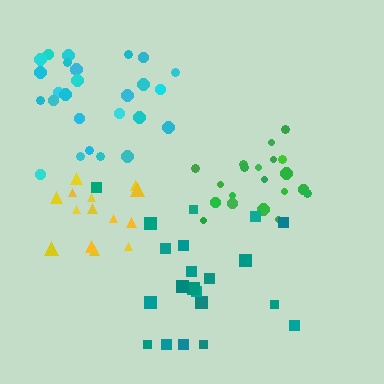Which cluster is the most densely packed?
Green.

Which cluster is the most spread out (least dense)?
Teal.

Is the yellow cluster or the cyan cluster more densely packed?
Cyan.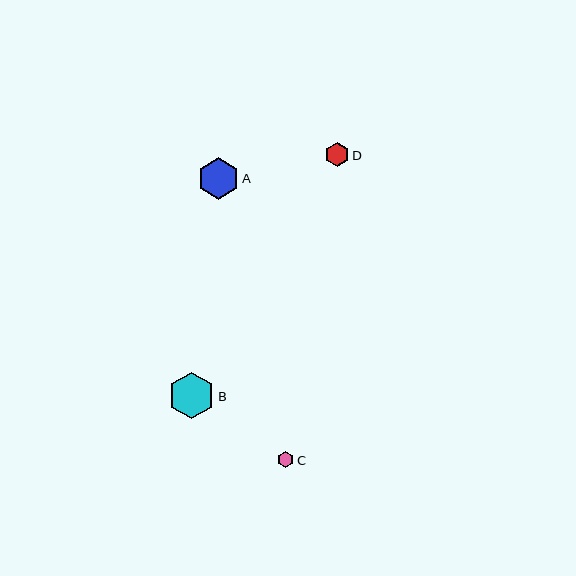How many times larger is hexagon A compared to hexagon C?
Hexagon A is approximately 2.5 times the size of hexagon C.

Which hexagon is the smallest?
Hexagon C is the smallest with a size of approximately 16 pixels.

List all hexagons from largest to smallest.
From largest to smallest: B, A, D, C.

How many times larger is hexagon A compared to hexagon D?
Hexagon A is approximately 1.8 times the size of hexagon D.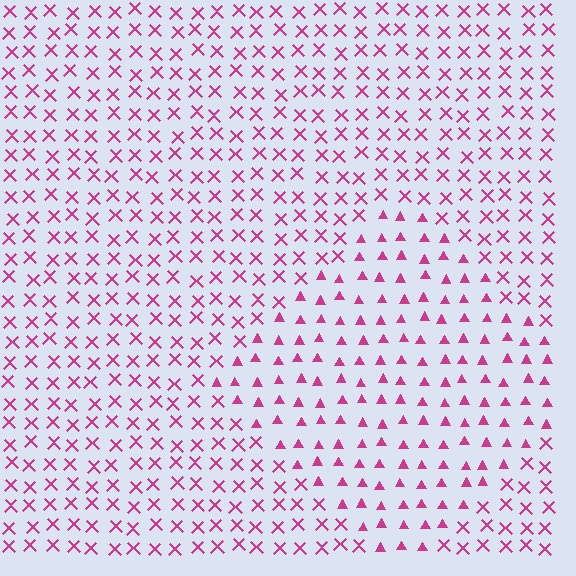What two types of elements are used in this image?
The image uses triangles inside the diamond region and X marks outside it.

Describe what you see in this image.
The image is filled with small magenta elements arranged in a uniform grid. A diamond-shaped region contains triangles, while the surrounding area contains X marks. The boundary is defined purely by the change in element shape.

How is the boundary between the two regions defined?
The boundary is defined by a change in element shape: triangles inside vs. X marks outside. All elements share the same color and spacing.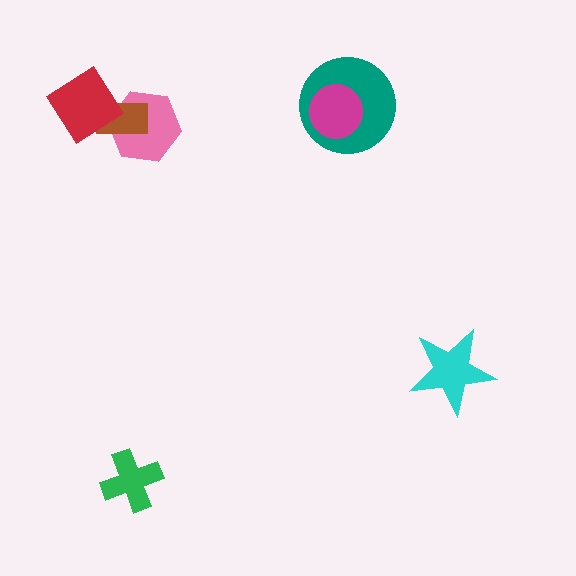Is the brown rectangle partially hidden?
Yes, it is partially covered by another shape.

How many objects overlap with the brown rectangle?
2 objects overlap with the brown rectangle.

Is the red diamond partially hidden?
No, no other shape covers it.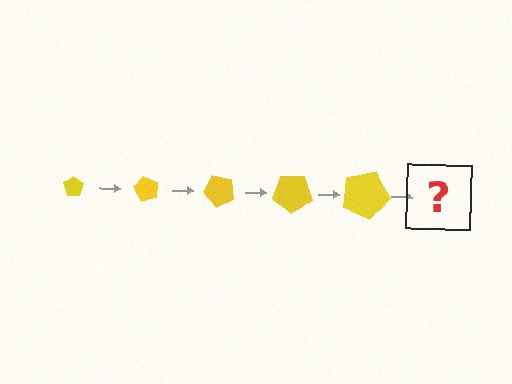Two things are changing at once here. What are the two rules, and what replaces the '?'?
The two rules are that the pentagon grows larger each step and it rotates 60 degrees each step. The '?' should be a pentagon, larger than the previous one and rotated 300 degrees from the start.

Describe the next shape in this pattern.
It should be a pentagon, larger than the previous one and rotated 300 degrees from the start.